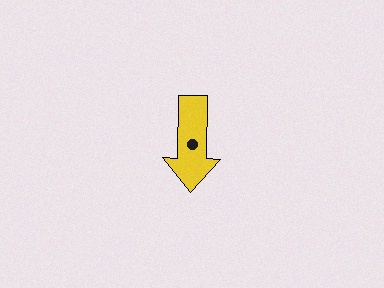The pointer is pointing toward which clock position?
Roughly 6 o'clock.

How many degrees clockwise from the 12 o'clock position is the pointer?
Approximately 181 degrees.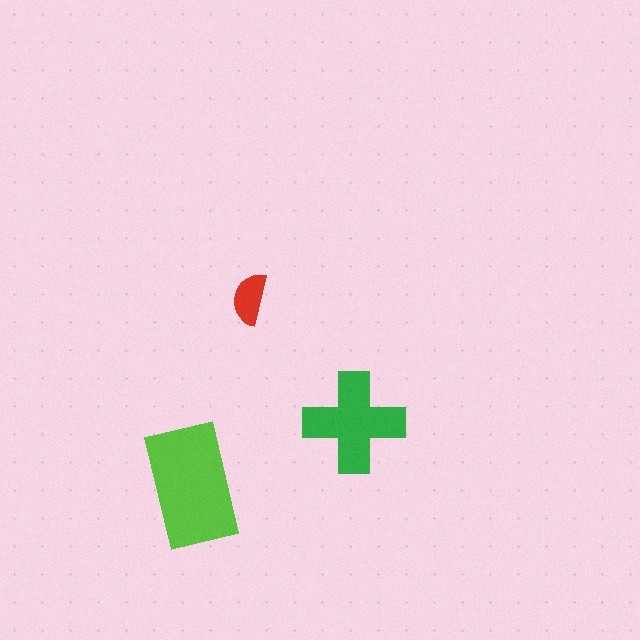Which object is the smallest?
The red semicircle.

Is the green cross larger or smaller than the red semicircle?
Larger.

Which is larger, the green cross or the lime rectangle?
The lime rectangle.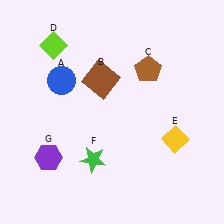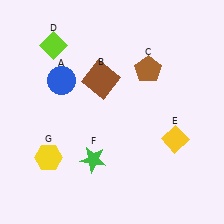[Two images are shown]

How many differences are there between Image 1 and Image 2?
There is 1 difference between the two images.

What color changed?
The hexagon (G) changed from purple in Image 1 to yellow in Image 2.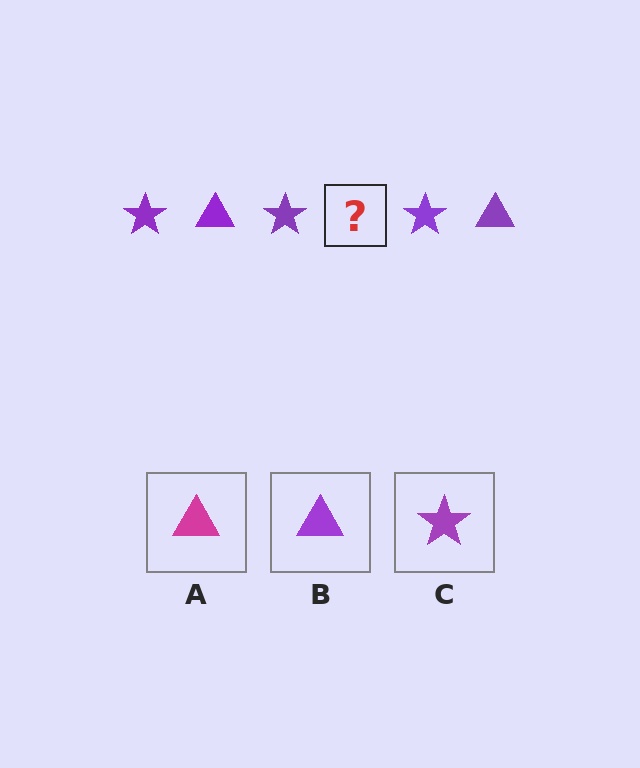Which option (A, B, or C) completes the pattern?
B.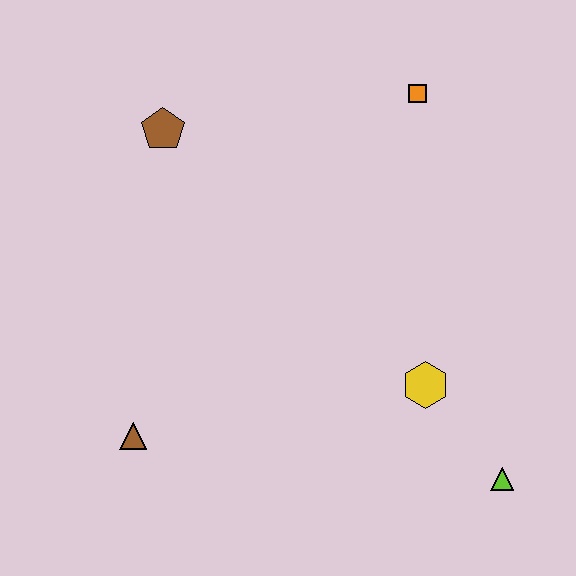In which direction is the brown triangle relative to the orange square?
The brown triangle is below the orange square.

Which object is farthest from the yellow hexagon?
The brown pentagon is farthest from the yellow hexagon.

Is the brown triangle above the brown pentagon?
No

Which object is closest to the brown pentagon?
The orange square is closest to the brown pentagon.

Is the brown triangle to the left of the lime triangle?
Yes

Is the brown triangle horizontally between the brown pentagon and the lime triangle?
No